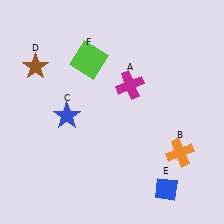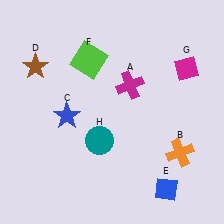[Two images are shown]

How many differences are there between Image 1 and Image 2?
There are 2 differences between the two images.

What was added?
A magenta diamond (G), a teal circle (H) were added in Image 2.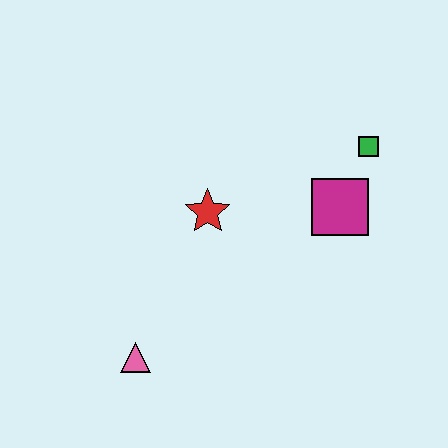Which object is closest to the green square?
The magenta square is closest to the green square.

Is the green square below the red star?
No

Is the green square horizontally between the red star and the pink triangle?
No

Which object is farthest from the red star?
The green square is farthest from the red star.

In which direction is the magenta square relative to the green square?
The magenta square is below the green square.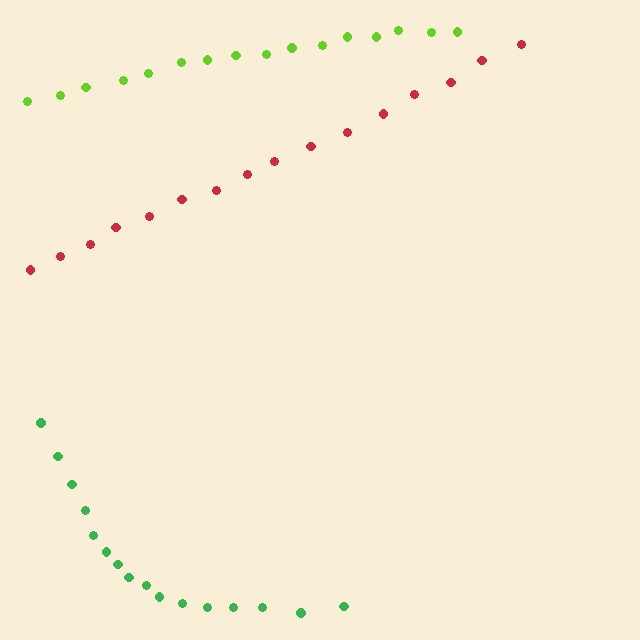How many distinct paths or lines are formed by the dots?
There are 3 distinct paths.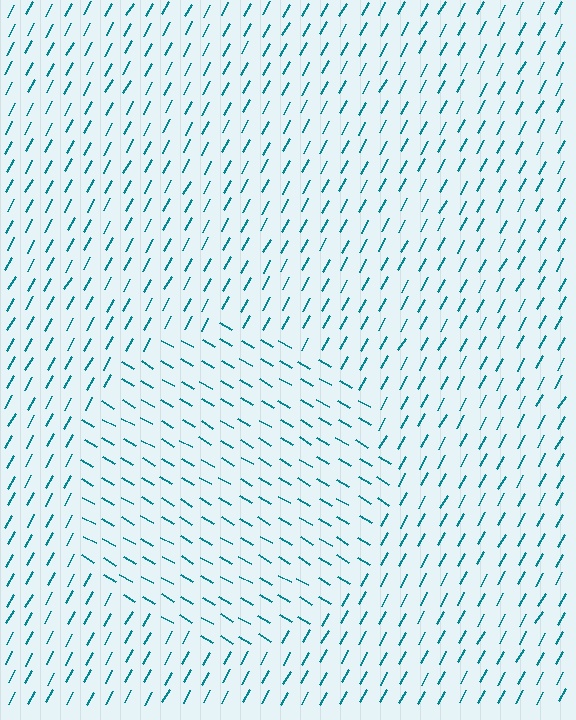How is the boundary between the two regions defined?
The boundary is defined purely by a change in line orientation (approximately 89 degrees difference). All lines are the same color and thickness.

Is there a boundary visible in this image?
Yes, there is a texture boundary formed by a change in line orientation.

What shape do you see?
I see a circle.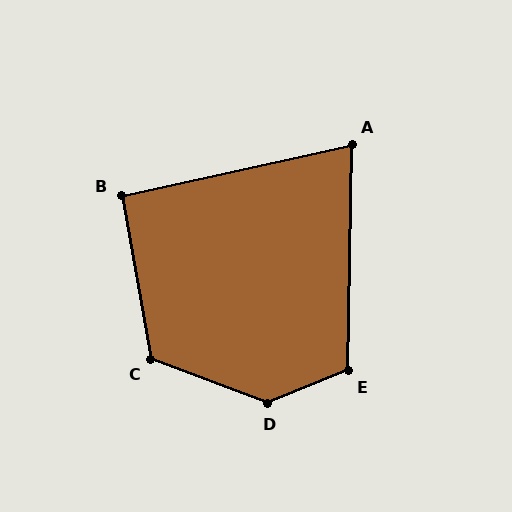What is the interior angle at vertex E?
Approximately 113 degrees (obtuse).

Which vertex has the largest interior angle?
D, at approximately 138 degrees.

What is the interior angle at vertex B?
Approximately 92 degrees (approximately right).